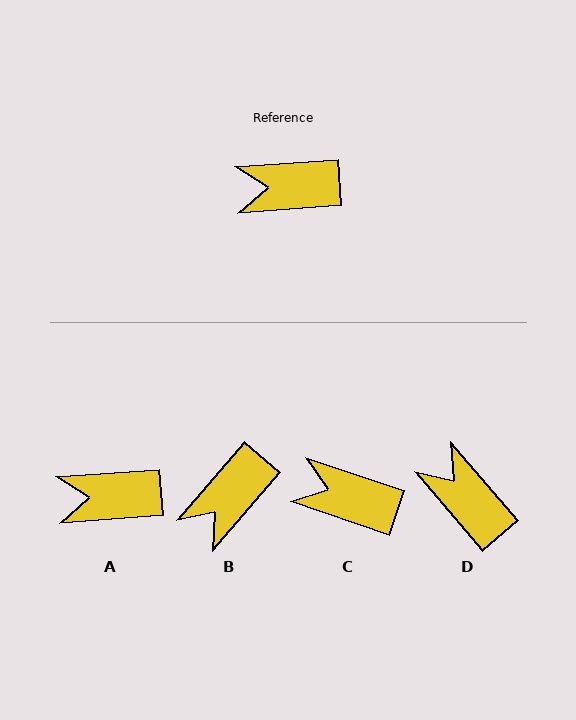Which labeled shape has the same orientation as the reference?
A.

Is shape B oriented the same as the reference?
No, it is off by about 45 degrees.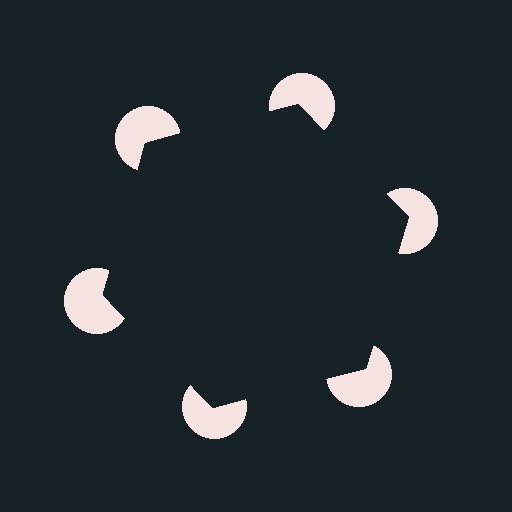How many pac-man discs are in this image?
There are 6 — one at each vertex of the illusory hexagon.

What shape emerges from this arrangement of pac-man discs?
An illusory hexagon — its edges are inferred from the aligned wedge cuts in the pac-man discs, not physically drawn.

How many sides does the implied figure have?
6 sides.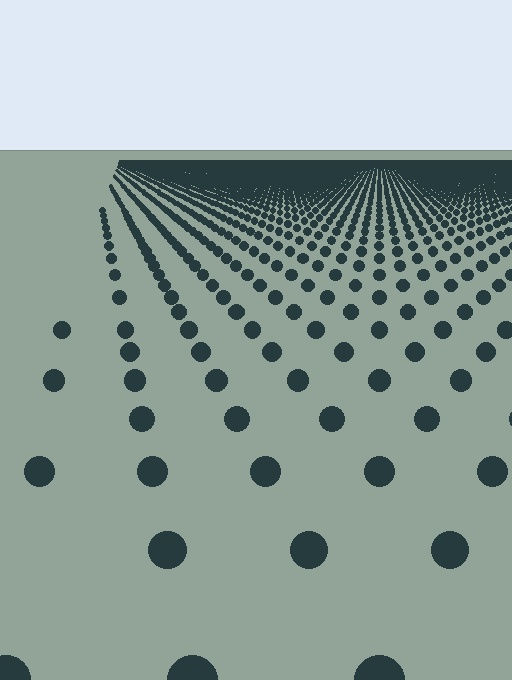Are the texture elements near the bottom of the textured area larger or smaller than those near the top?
Larger. Near the bottom, elements are closer to the viewer and appear at a bigger on-screen size.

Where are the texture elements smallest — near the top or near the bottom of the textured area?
Near the top.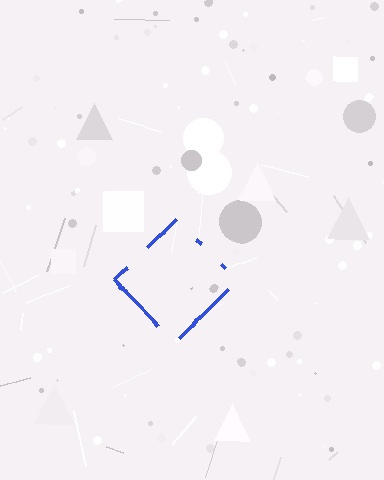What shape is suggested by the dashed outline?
The dashed outline suggests a diamond.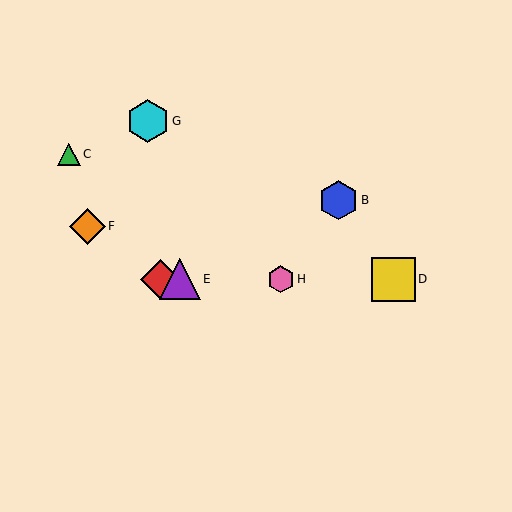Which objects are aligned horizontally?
Objects A, D, E, H are aligned horizontally.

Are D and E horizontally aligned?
Yes, both are at y≈279.